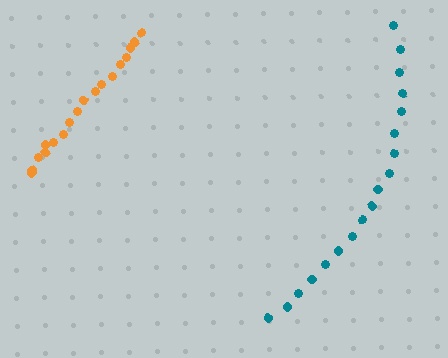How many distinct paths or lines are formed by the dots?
There are 2 distinct paths.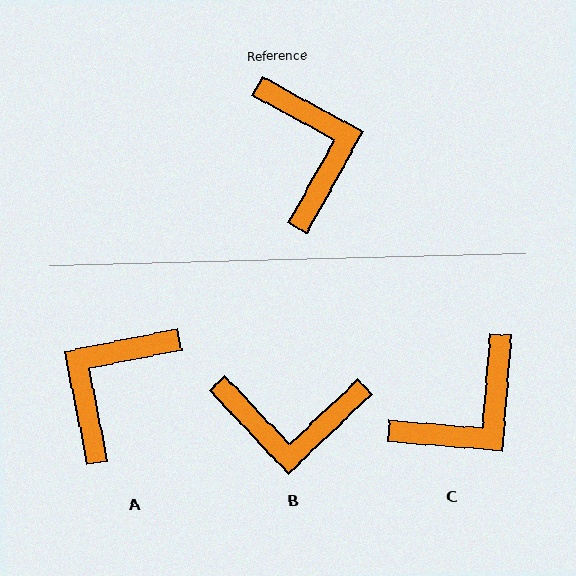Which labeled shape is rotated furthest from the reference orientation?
A, about 130 degrees away.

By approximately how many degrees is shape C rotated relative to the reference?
Approximately 66 degrees clockwise.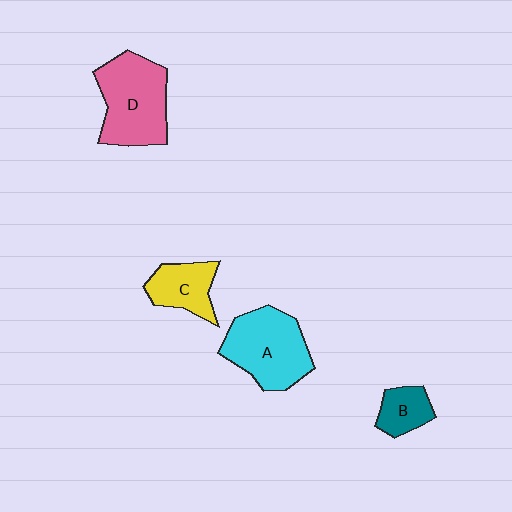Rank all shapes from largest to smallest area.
From largest to smallest: D (pink), A (cyan), C (yellow), B (teal).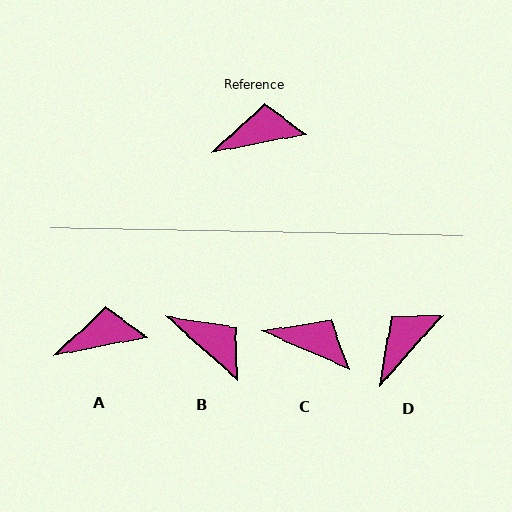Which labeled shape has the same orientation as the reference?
A.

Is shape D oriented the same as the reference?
No, it is off by about 37 degrees.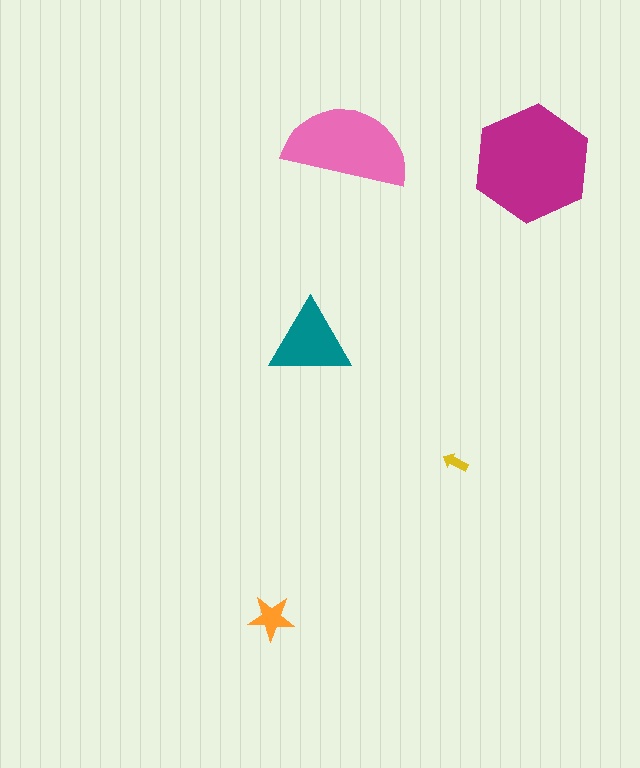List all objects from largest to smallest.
The magenta hexagon, the pink semicircle, the teal triangle, the orange star, the yellow arrow.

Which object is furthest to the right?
The magenta hexagon is rightmost.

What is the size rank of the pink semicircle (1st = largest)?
2nd.